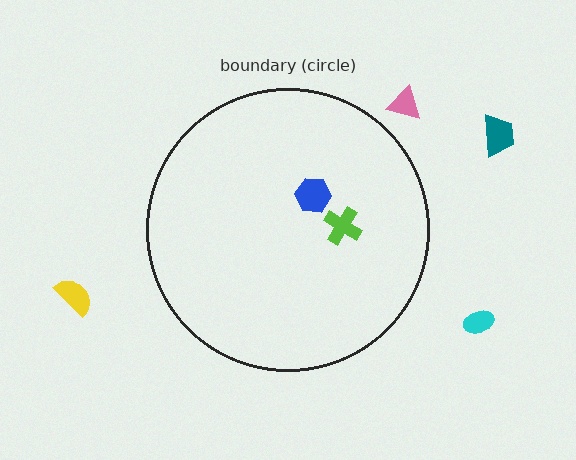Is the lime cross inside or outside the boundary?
Inside.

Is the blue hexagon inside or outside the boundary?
Inside.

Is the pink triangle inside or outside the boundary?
Outside.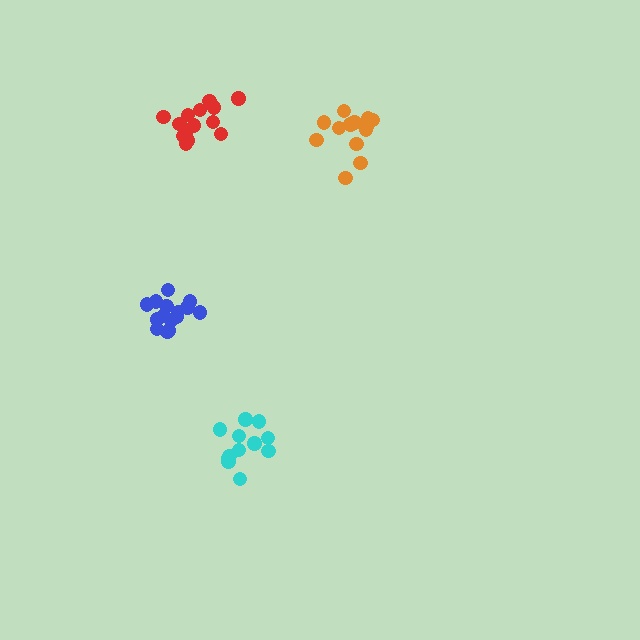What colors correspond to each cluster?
The clusters are colored: red, blue, cyan, orange.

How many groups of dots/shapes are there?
There are 4 groups.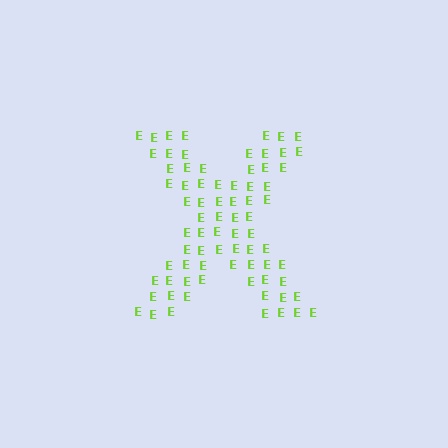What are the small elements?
The small elements are letter E's.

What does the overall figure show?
The overall figure shows the letter X.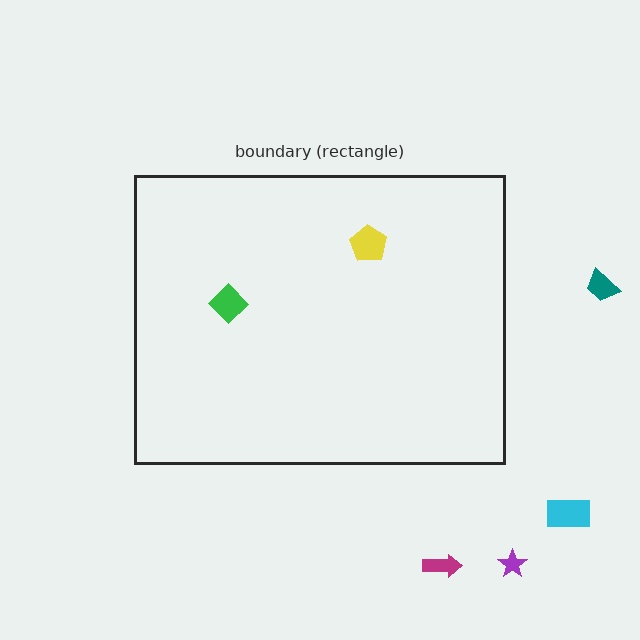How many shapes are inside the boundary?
2 inside, 4 outside.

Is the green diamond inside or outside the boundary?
Inside.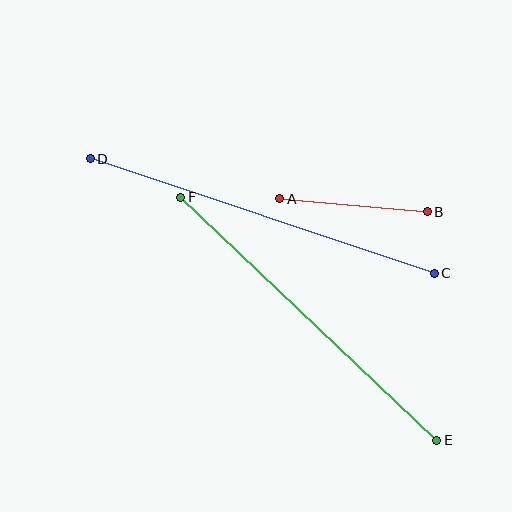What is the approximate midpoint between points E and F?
The midpoint is at approximately (309, 319) pixels.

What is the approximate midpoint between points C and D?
The midpoint is at approximately (262, 216) pixels.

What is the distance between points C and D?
The distance is approximately 363 pixels.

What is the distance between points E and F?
The distance is approximately 353 pixels.